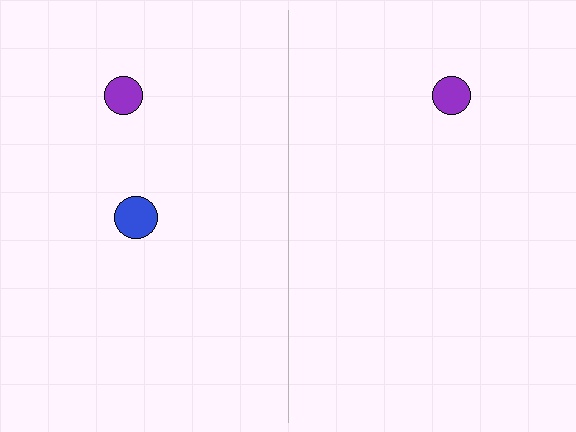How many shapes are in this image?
There are 3 shapes in this image.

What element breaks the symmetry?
A blue circle is missing from the right side.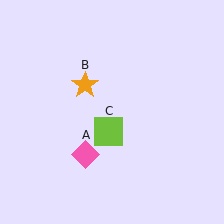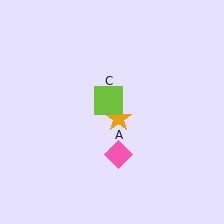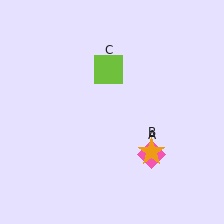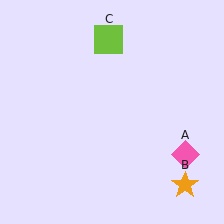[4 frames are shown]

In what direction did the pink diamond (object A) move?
The pink diamond (object A) moved right.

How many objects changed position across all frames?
3 objects changed position: pink diamond (object A), orange star (object B), lime square (object C).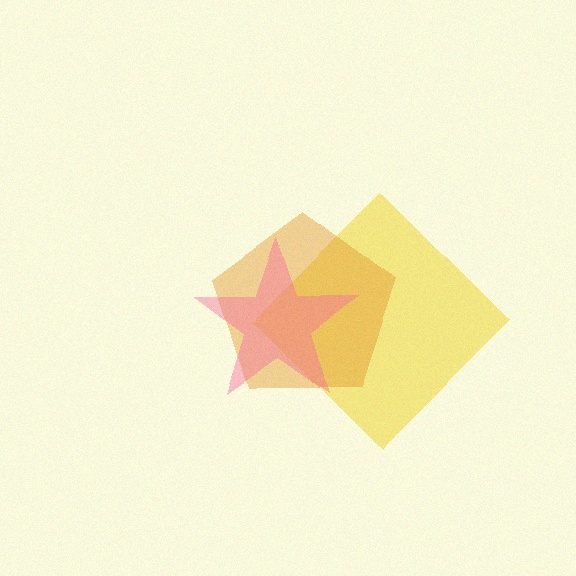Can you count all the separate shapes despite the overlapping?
Yes, there are 3 separate shapes.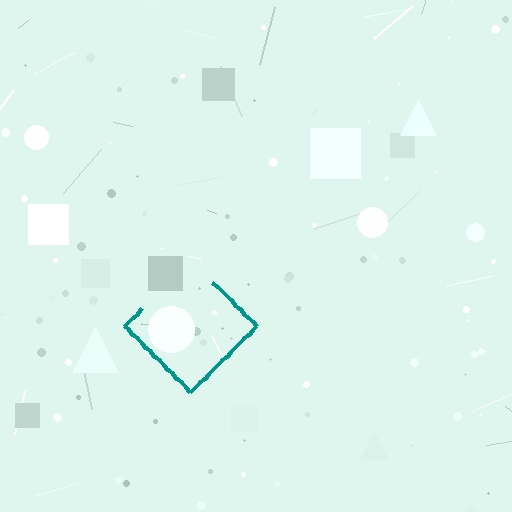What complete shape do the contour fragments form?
The contour fragments form a diamond.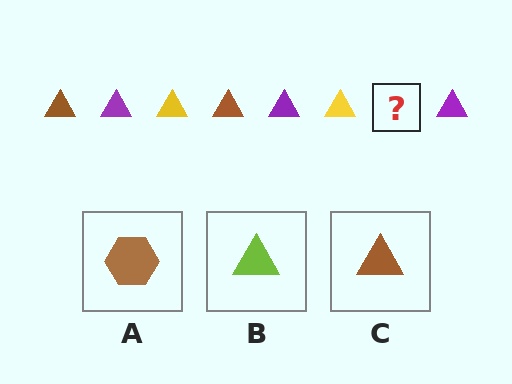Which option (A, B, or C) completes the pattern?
C.